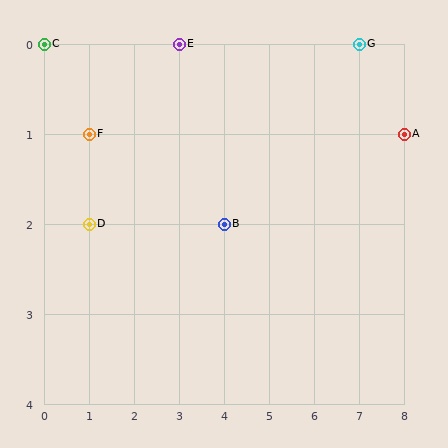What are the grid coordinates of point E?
Point E is at grid coordinates (3, 0).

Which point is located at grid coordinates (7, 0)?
Point G is at (7, 0).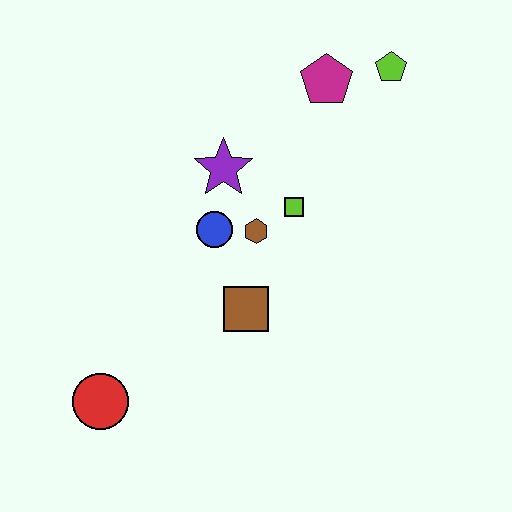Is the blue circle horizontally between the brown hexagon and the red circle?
Yes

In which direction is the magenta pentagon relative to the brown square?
The magenta pentagon is above the brown square.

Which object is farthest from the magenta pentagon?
The red circle is farthest from the magenta pentagon.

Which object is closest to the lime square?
The brown hexagon is closest to the lime square.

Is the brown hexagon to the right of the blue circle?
Yes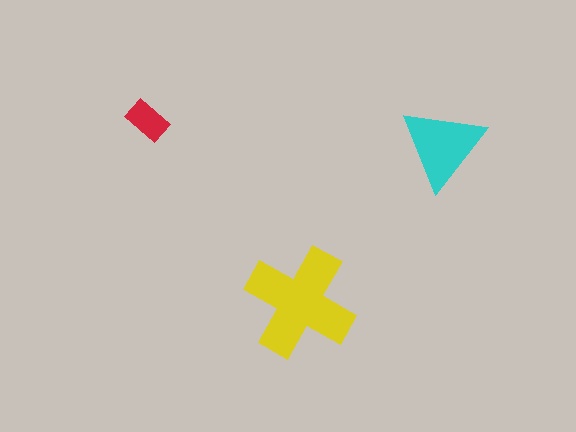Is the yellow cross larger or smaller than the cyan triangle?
Larger.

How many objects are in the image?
There are 3 objects in the image.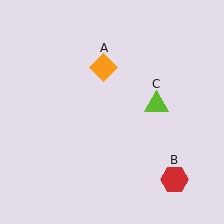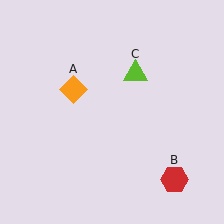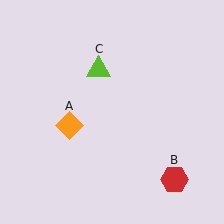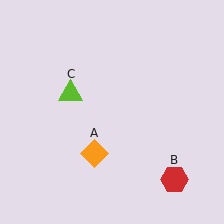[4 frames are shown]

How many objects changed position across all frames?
2 objects changed position: orange diamond (object A), lime triangle (object C).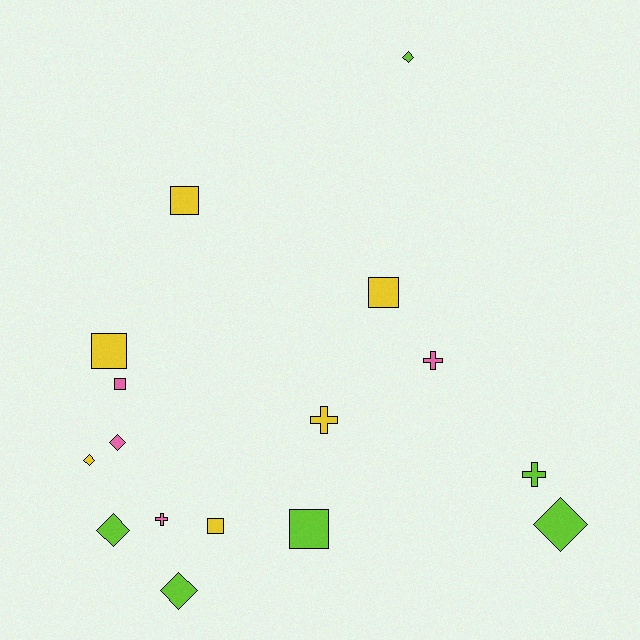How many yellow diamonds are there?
There is 1 yellow diamond.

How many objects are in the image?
There are 16 objects.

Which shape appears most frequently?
Square, with 6 objects.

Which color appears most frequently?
Yellow, with 6 objects.